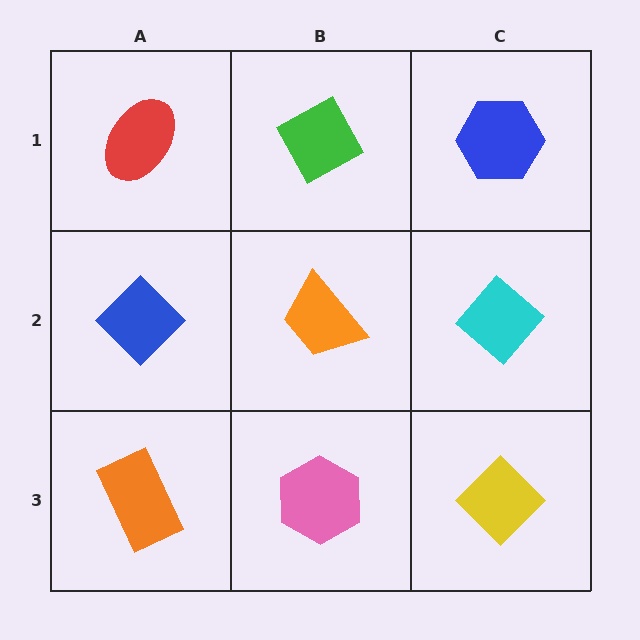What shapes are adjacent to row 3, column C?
A cyan diamond (row 2, column C), a pink hexagon (row 3, column B).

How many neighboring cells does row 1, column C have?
2.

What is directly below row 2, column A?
An orange rectangle.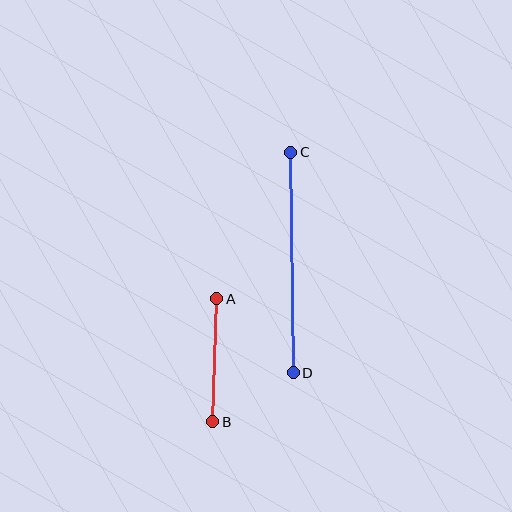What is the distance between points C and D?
The distance is approximately 221 pixels.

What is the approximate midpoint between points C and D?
The midpoint is at approximately (292, 262) pixels.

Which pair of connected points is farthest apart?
Points C and D are farthest apart.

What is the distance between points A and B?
The distance is approximately 123 pixels.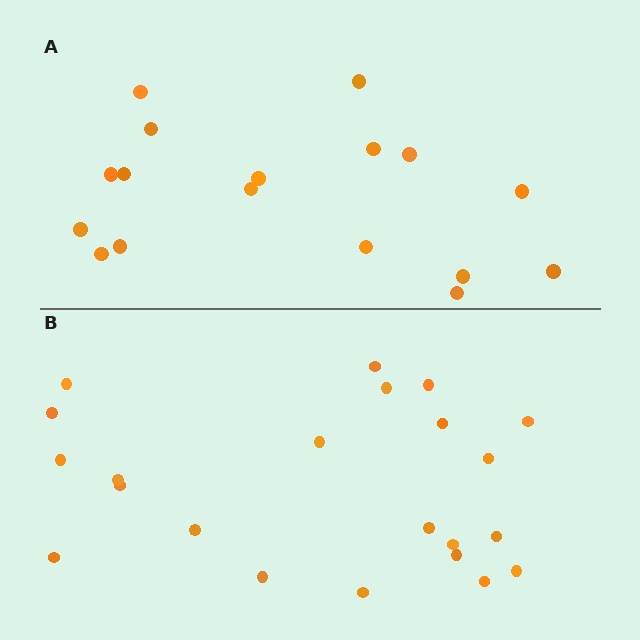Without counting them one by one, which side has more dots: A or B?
Region B (the bottom region) has more dots.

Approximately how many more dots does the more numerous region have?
Region B has about 5 more dots than region A.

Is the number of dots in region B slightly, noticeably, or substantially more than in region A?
Region B has noticeably more, but not dramatically so. The ratio is roughly 1.3 to 1.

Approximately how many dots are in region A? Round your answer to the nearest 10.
About 20 dots. (The exact count is 17, which rounds to 20.)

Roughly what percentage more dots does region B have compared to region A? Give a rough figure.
About 30% more.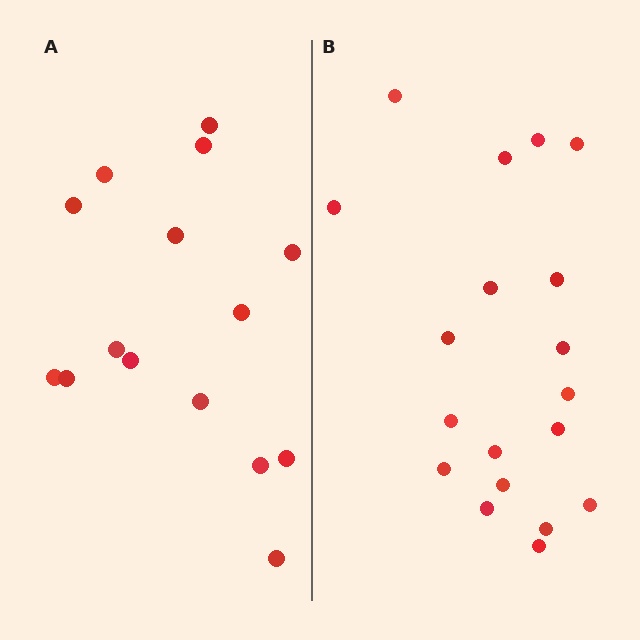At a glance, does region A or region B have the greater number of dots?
Region B (the right region) has more dots.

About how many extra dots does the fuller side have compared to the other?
Region B has about 4 more dots than region A.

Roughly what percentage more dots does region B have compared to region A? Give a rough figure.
About 25% more.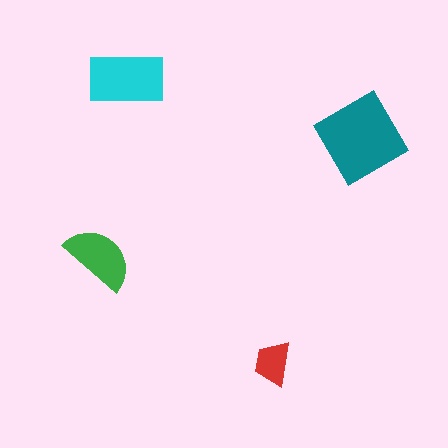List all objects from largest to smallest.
The teal diamond, the cyan rectangle, the green semicircle, the red trapezoid.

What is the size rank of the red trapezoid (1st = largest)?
4th.